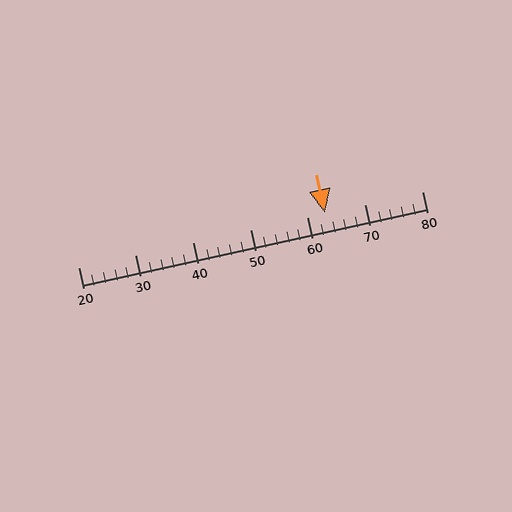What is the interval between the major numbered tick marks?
The major tick marks are spaced 10 units apart.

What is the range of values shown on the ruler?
The ruler shows values from 20 to 80.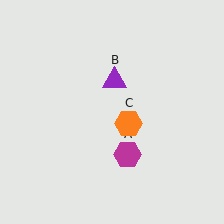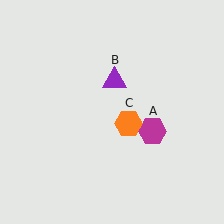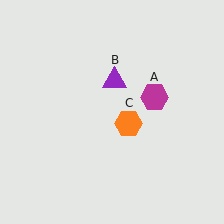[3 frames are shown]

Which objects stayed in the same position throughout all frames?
Purple triangle (object B) and orange hexagon (object C) remained stationary.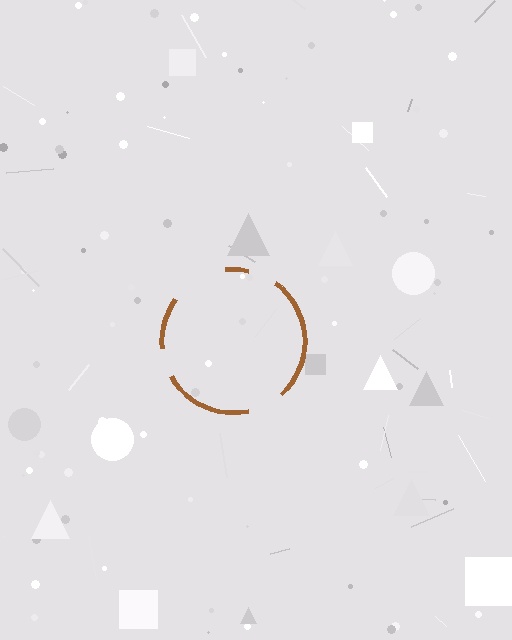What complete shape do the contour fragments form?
The contour fragments form a circle.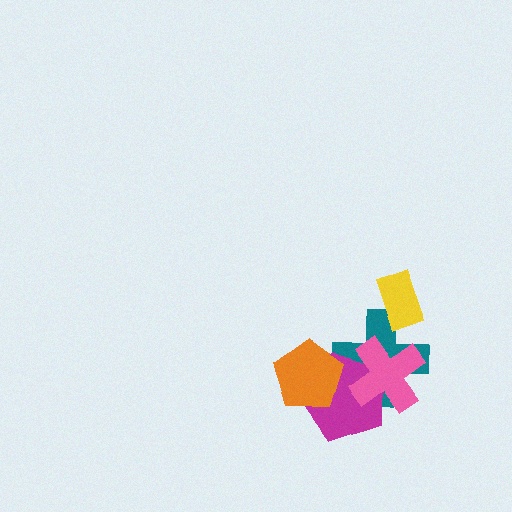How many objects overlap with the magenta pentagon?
3 objects overlap with the magenta pentagon.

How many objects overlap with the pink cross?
2 objects overlap with the pink cross.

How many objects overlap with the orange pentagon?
2 objects overlap with the orange pentagon.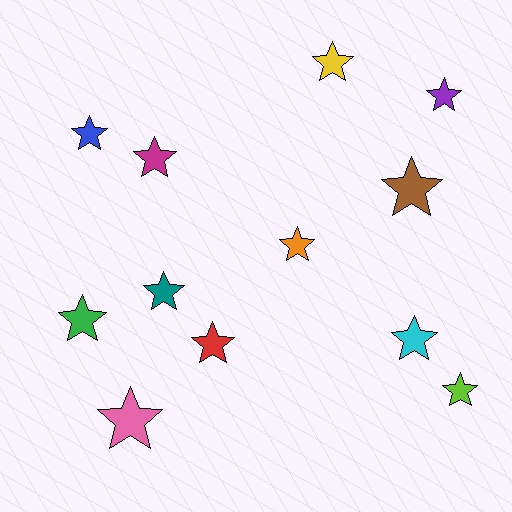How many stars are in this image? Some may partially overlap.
There are 12 stars.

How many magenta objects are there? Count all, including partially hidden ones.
There is 1 magenta object.